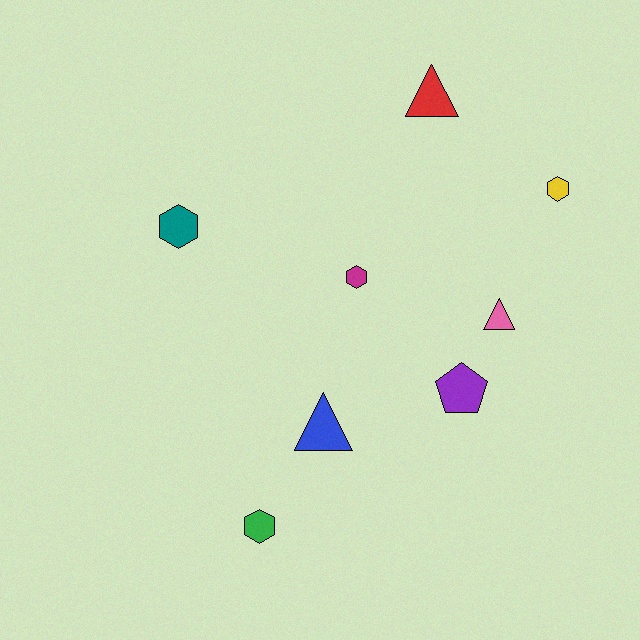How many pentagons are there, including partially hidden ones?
There is 1 pentagon.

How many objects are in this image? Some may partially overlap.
There are 8 objects.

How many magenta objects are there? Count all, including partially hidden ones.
There is 1 magenta object.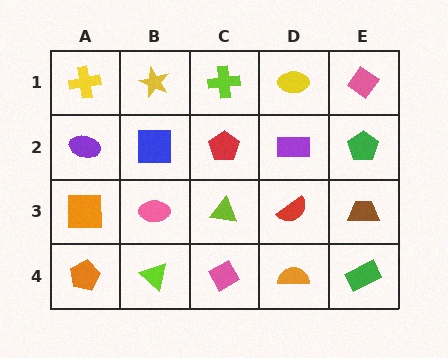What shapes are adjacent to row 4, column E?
A brown trapezoid (row 3, column E), an orange semicircle (row 4, column D).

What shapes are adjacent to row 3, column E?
A green pentagon (row 2, column E), a green rectangle (row 4, column E), a red semicircle (row 3, column D).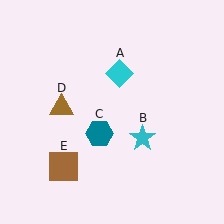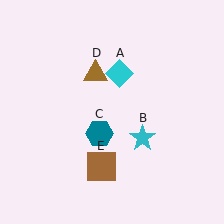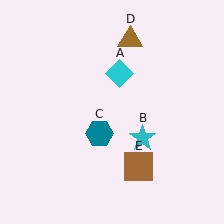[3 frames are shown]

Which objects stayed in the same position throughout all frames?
Cyan diamond (object A) and cyan star (object B) and teal hexagon (object C) remained stationary.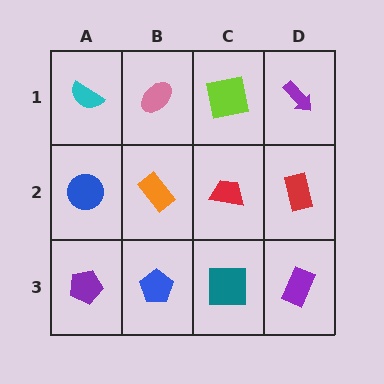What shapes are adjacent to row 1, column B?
An orange rectangle (row 2, column B), a cyan semicircle (row 1, column A), a lime square (row 1, column C).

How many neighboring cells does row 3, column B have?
3.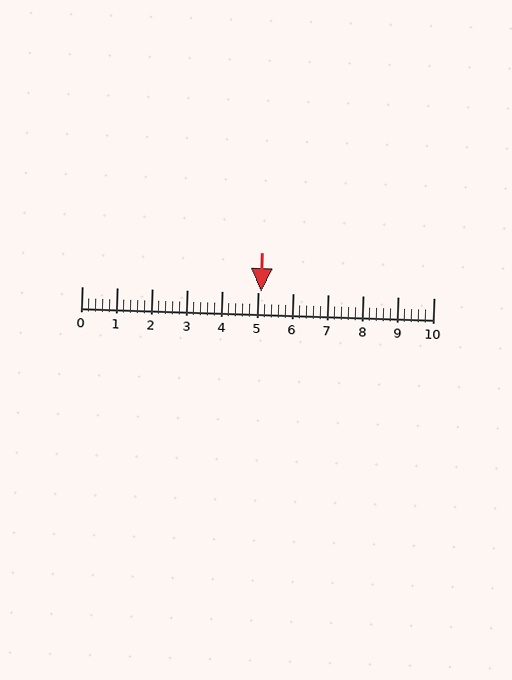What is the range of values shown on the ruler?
The ruler shows values from 0 to 10.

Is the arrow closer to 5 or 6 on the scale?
The arrow is closer to 5.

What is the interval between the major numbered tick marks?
The major tick marks are spaced 1 units apart.